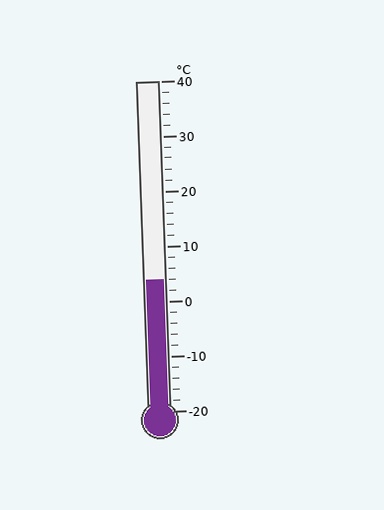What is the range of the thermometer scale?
The thermometer scale ranges from -20°C to 40°C.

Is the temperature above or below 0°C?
The temperature is above 0°C.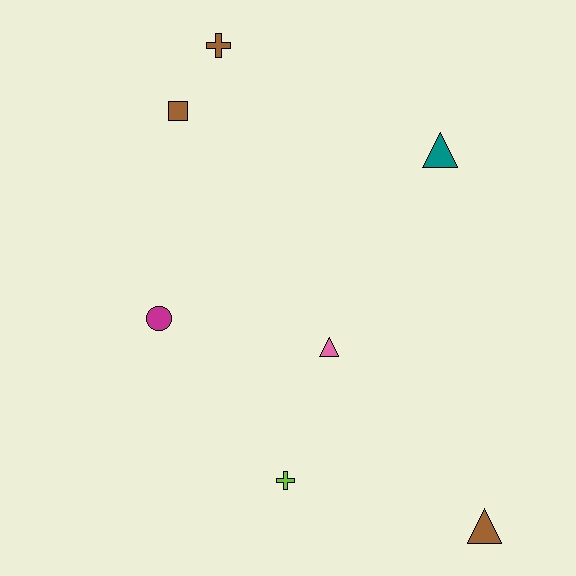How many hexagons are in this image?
There are no hexagons.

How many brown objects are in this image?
There are 3 brown objects.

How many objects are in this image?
There are 7 objects.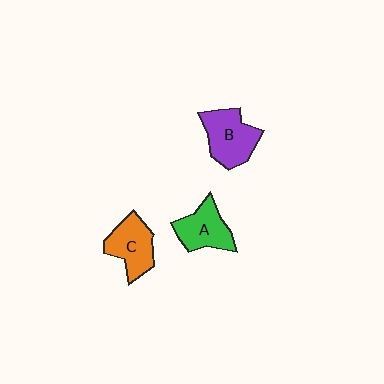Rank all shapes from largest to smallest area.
From largest to smallest: B (purple), C (orange), A (green).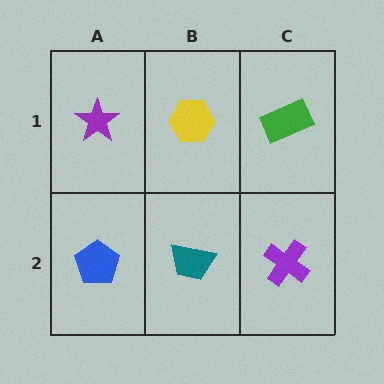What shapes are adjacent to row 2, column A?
A purple star (row 1, column A), a teal trapezoid (row 2, column B).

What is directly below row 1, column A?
A blue pentagon.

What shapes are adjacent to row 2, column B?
A yellow hexagon (row 1, column B), a blue pentagon (row 2, column A), a purple cross (row 2, column C).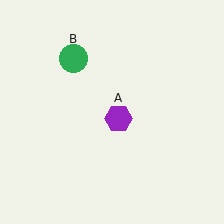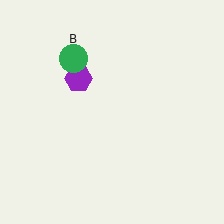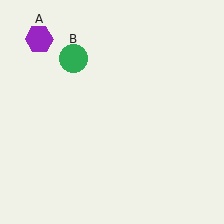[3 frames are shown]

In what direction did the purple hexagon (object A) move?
The purple hexagon (object A) moved up and to the left.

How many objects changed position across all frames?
1 object changed position: purple hexagon (object A).